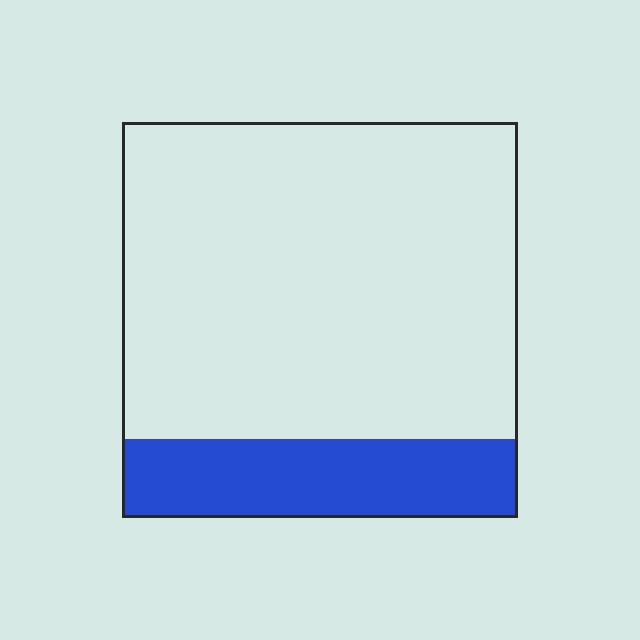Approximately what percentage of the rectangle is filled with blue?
Approximately 20%.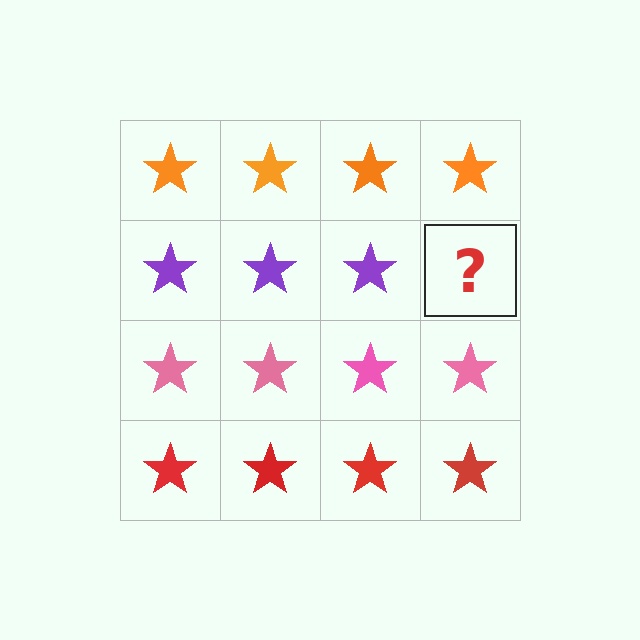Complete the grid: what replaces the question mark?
The question mark should be replaced with a purple star.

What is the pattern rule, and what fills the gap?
The rule is that each row has a consistent color. The gap should be filled with a purple star.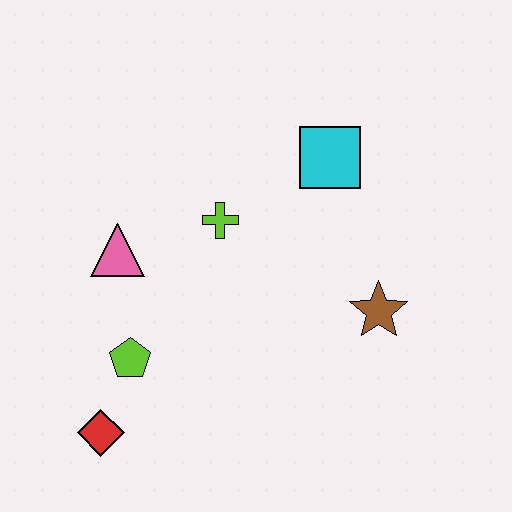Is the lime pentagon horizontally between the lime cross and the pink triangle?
Yes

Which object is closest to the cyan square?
The lime cross is closest to the cyan square.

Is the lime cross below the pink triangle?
No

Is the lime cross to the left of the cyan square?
Yes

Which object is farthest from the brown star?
The red diamond is farthest from the brown star.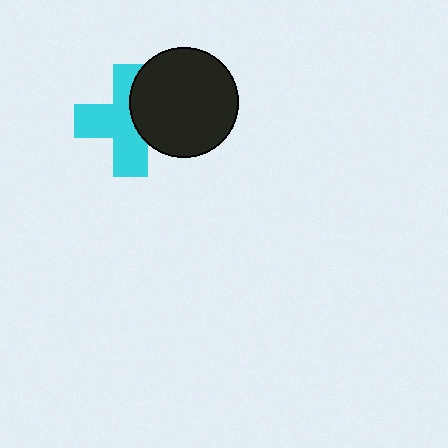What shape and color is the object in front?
The object in front is a black circle.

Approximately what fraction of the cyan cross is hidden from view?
Roughly 37% of the cyan cross is hidden behind the black circle.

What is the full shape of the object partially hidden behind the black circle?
The partially hidden object is a cyan cross.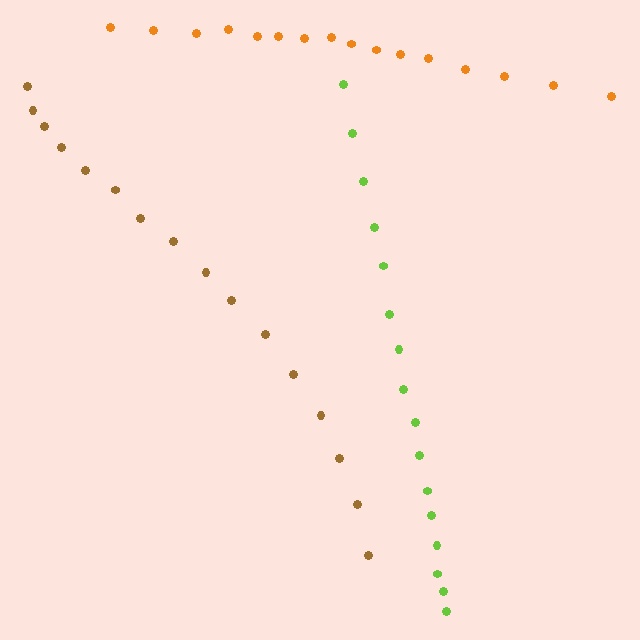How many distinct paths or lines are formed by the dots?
There are 3 distinct paths.